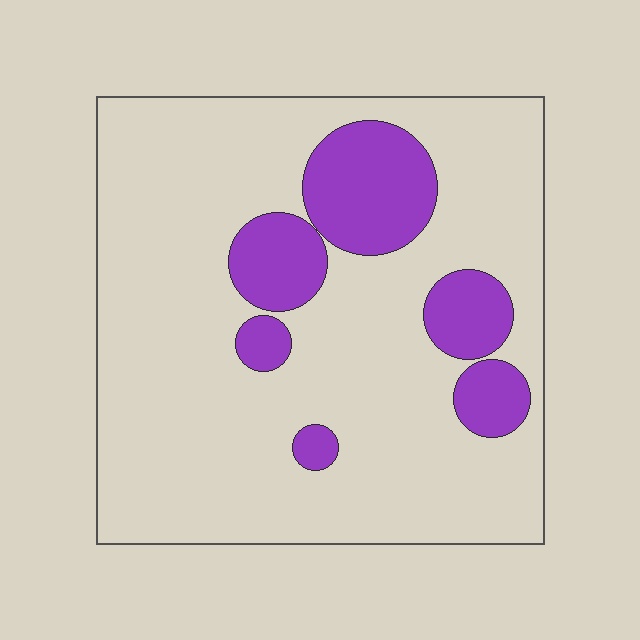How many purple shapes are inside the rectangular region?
6.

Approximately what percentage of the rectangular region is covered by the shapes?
Approximately 20%.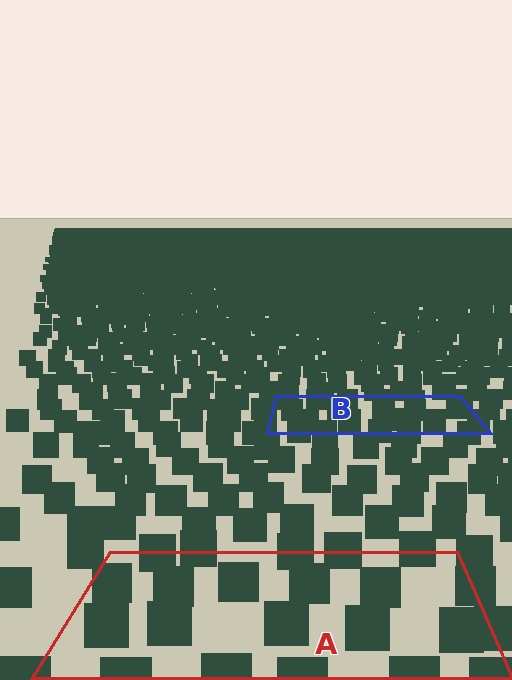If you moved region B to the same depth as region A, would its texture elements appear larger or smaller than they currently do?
They would appear larger. At a closer depth, the same texture elements are projected at a bigger on-screen size.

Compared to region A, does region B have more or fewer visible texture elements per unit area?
Region B has more texture elements per unit area — they are packed more densely because it is farther away.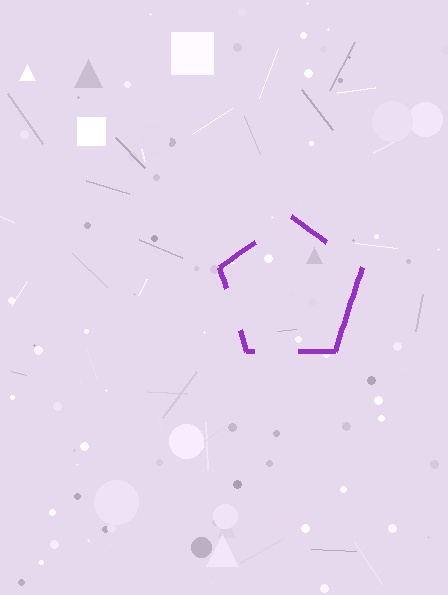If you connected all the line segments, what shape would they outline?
They would outline a pentagon.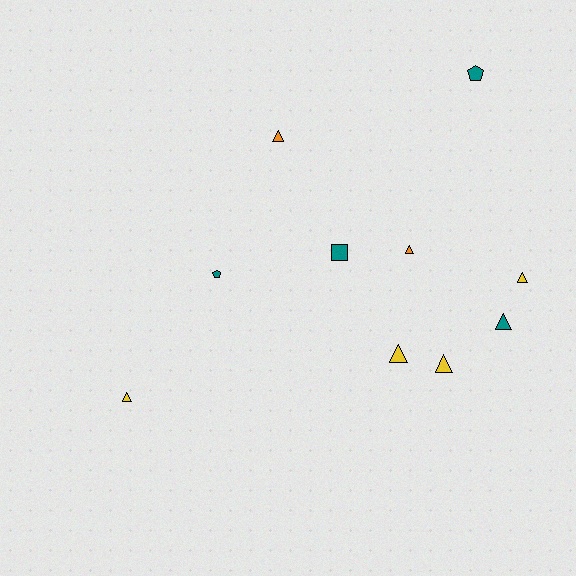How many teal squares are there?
There is 1 teal square.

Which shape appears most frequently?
Triangle, with 7 objects.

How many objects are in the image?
There are 10 objects.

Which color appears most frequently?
Teal, with 4 objects.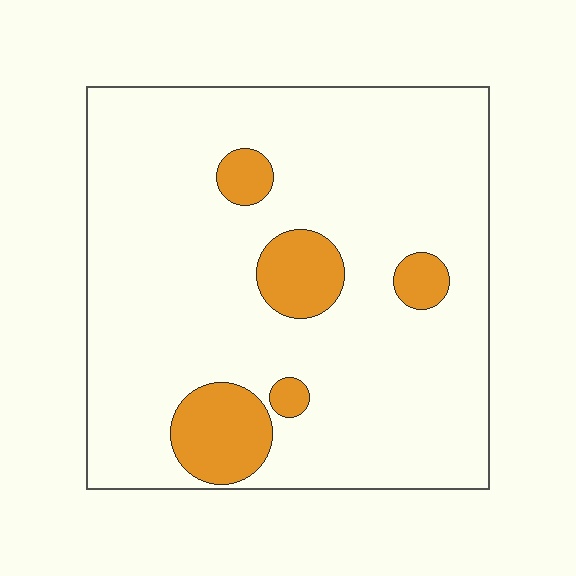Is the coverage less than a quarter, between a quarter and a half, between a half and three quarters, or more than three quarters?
Less than a quarter.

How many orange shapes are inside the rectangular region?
5.